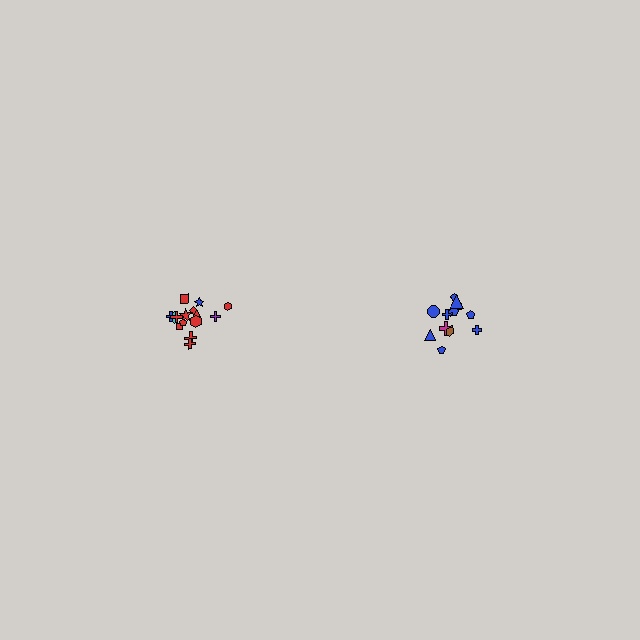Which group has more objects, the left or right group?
The left group.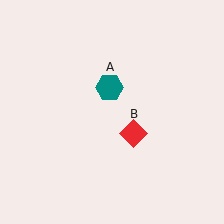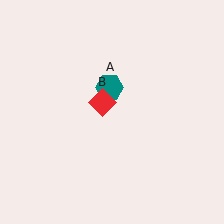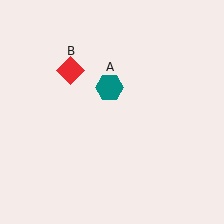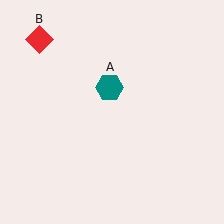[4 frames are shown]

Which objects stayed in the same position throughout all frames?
Teal hexagon (object A) remained stationary.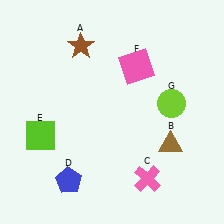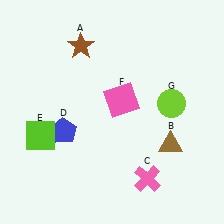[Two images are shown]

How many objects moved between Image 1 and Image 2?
2 objects moved between the two images.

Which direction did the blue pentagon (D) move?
The blue pentagon (D) moved up.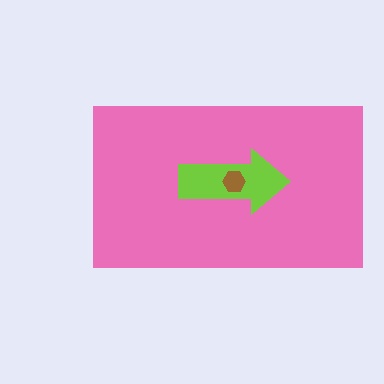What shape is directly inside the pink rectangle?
The lime arrow.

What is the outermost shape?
The pink rectangle.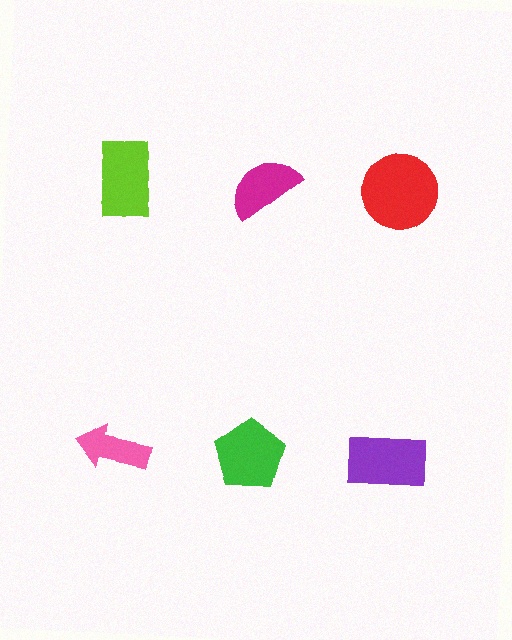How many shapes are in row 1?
3 shapes.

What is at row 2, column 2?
A green pentagon.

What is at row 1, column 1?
A lime rectangle.